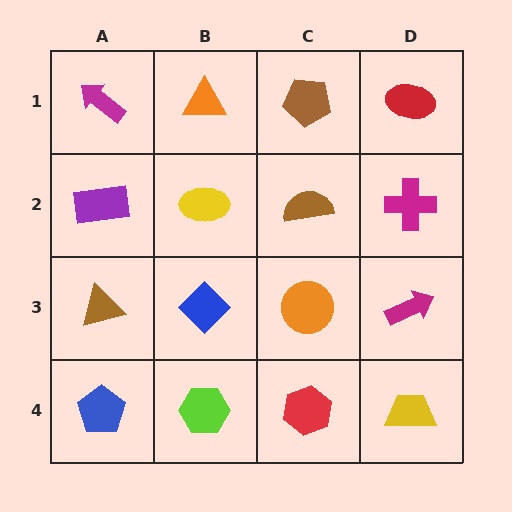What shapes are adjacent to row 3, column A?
A purple rectangle (row 2, column A), a blue pentagon (row 4, column A), a blue diamond (row 3, column B).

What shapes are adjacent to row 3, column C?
A brown semicircle (row 2, column C), a red hexagon (row 4, column C), a blue diamond (row 3, column B), a magenta arrow (row 3, column D).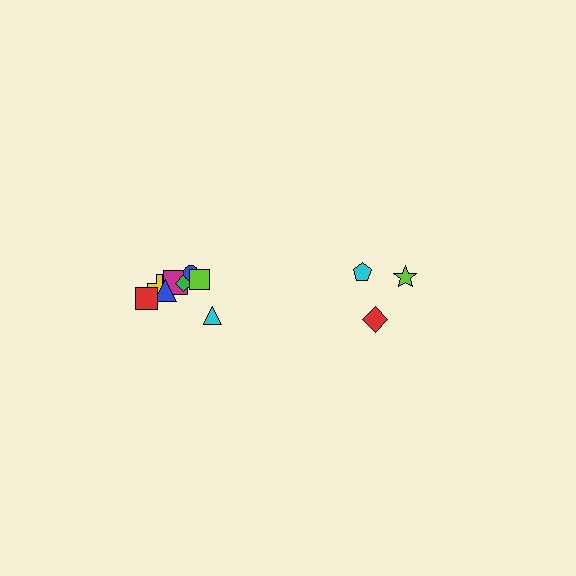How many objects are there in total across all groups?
There are 11 objects.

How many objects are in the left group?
There are 8 objects.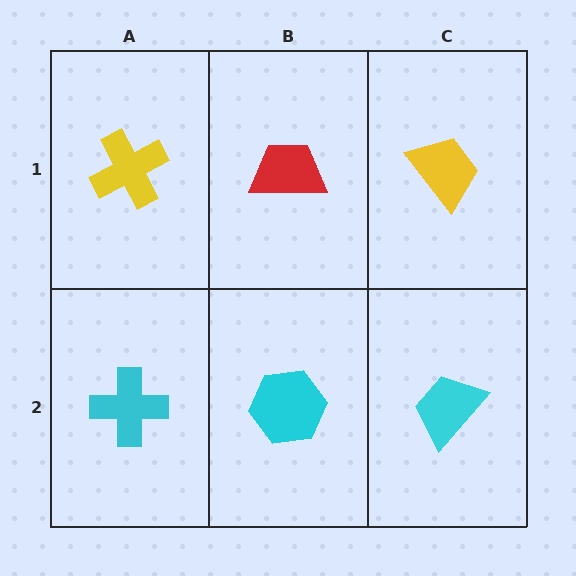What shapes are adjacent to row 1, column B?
A cyan hexagon (row 2, column B), a yellow cross (row 1, column A), a yellow trapezoid (row 1, column C).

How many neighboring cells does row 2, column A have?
2.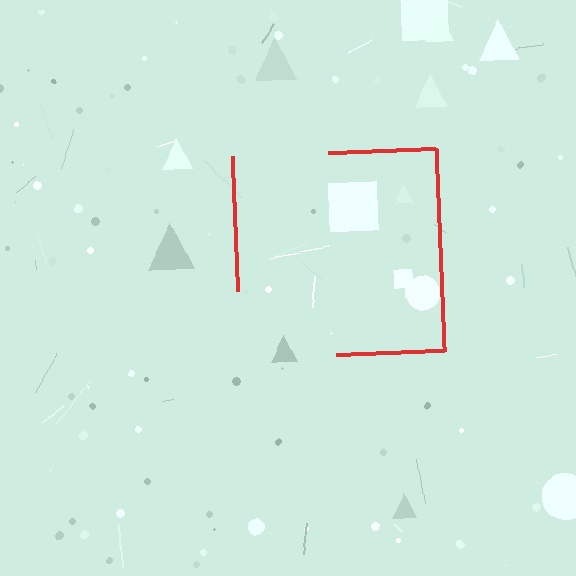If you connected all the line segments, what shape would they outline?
They would outline a square.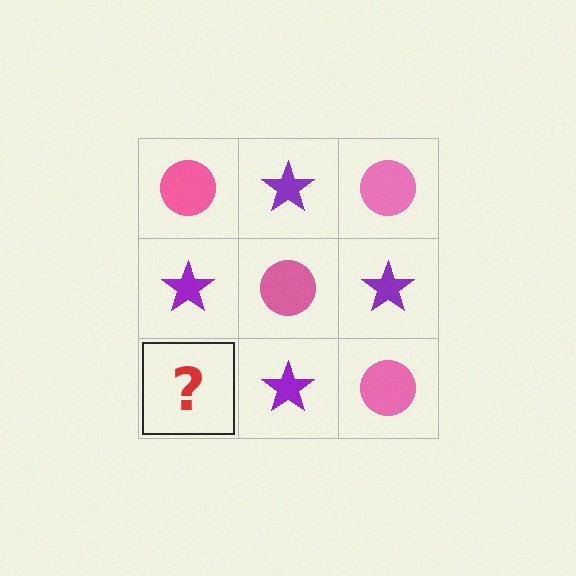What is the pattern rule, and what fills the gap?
The rule is that it alternates pink circle and purple star in a checkerboard pattern. The gap should be filled with a pink circle.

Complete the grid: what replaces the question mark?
The question mark should be replaced with a pink circle.